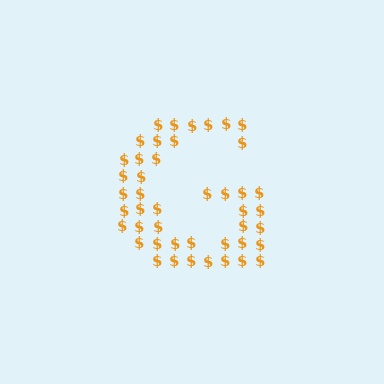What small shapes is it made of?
It is made of small dollar signs.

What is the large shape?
The large shape is the letter G.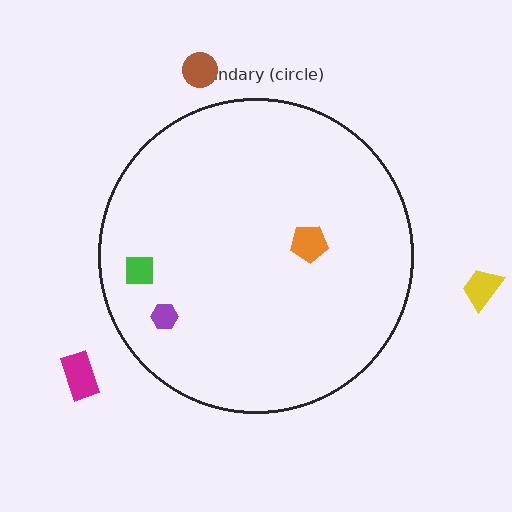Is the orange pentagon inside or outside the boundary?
Inside.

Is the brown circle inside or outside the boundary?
Outside.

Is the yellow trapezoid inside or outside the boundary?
Outside.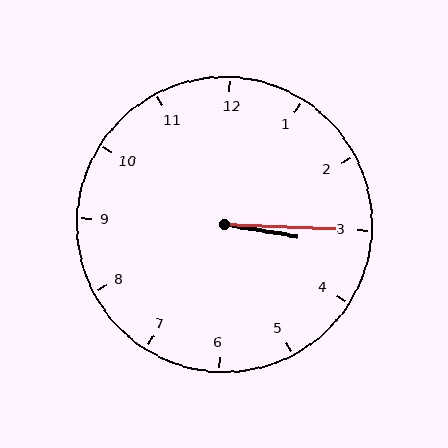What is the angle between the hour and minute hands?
Approximately 8 degrees.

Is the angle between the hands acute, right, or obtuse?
It is acute.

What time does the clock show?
3:15.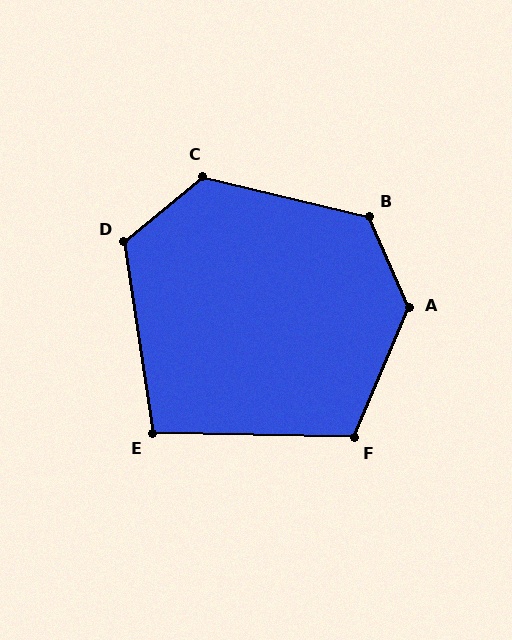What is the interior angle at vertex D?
Approximately 121 degrees (obtuse).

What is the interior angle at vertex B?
Approximately 127 degrees (obtuse).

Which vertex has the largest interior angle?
A, at approximately 134 degrees.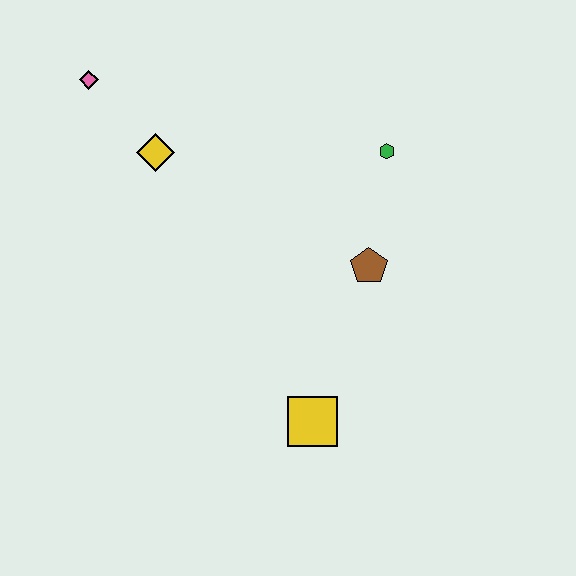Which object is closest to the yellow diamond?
The pink diamond is closest to the yellow diamond.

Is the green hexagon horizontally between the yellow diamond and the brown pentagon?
No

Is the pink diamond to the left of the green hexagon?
Yes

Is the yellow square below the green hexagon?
Yes